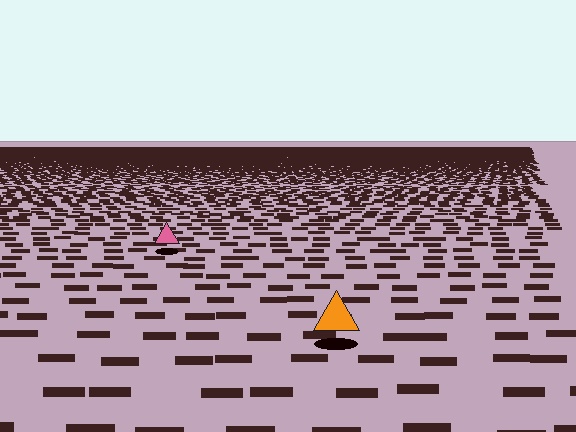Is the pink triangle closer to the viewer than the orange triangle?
No. The orange triangle is closer — you can tell from the texture gradient: the ground texture is coarser near it.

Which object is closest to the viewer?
The orange triangle is closest. The texture marks near it are larger and more spread out.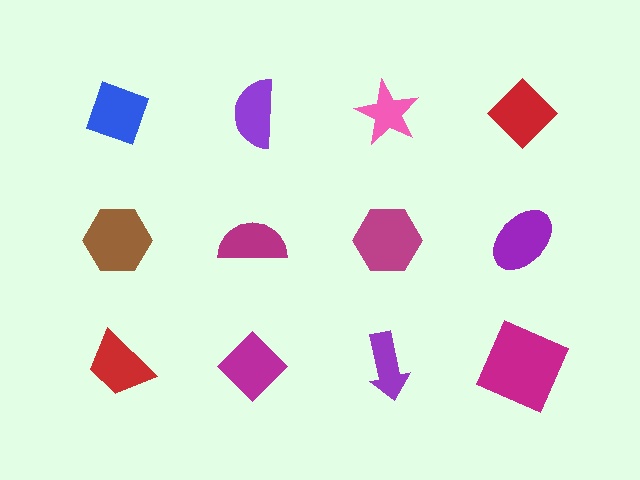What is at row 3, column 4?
A magenta square.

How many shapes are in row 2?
4 shapes.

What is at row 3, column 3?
A purple arrow.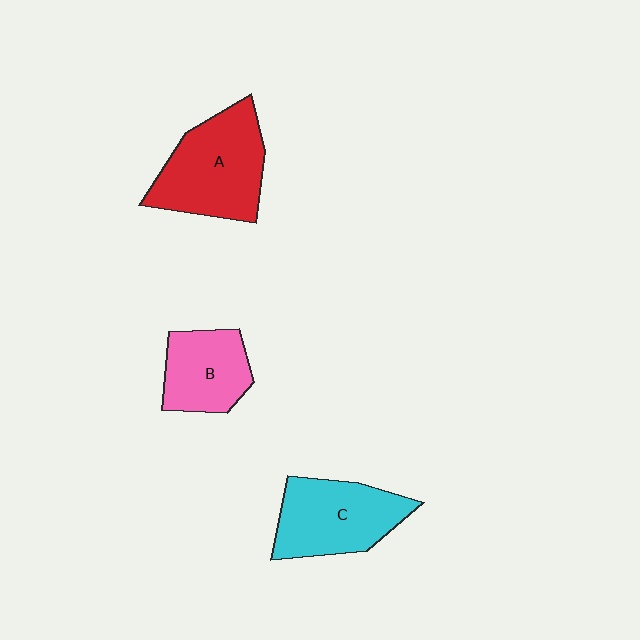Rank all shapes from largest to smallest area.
From largest to smallest: A (red), C (cyan), B (pink).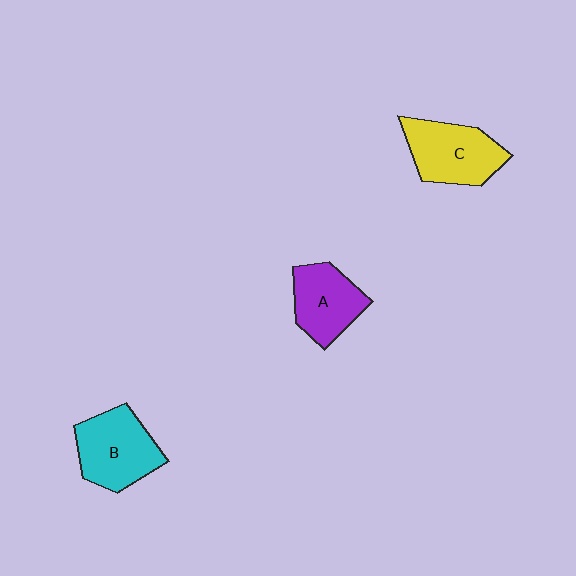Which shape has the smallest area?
Shape A (purple).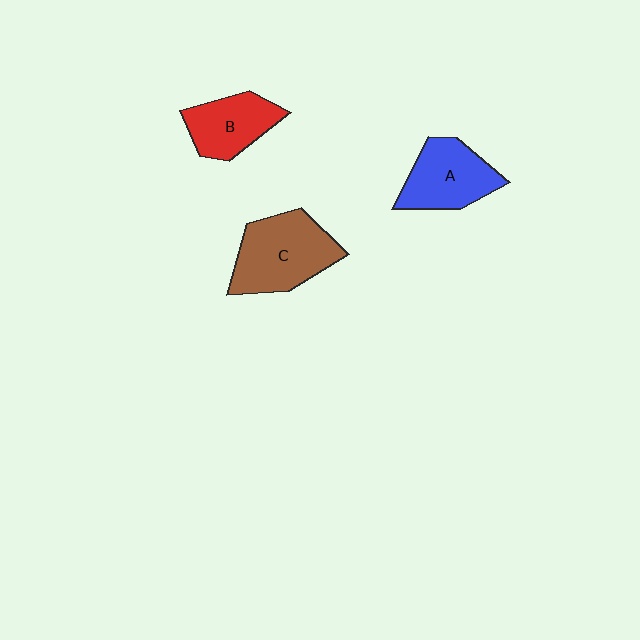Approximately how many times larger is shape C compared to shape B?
Approximately 1.4 times.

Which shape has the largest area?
Shape C (brown).